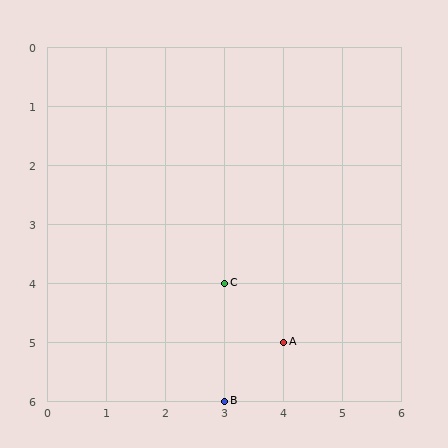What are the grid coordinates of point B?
Point B is at grid coordinates (3, 6).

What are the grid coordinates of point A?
Point A is at grid coordinates (4, 5).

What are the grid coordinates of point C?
Point C is at grid coordinates (3, 4).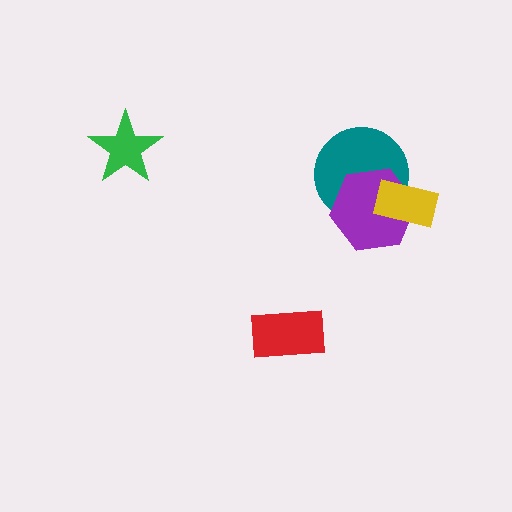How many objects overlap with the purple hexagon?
2 objects overlap with the purple hexagon.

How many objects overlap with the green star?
0 objects overlap with the green star.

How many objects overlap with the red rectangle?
0 objects overlap with the red rectangle.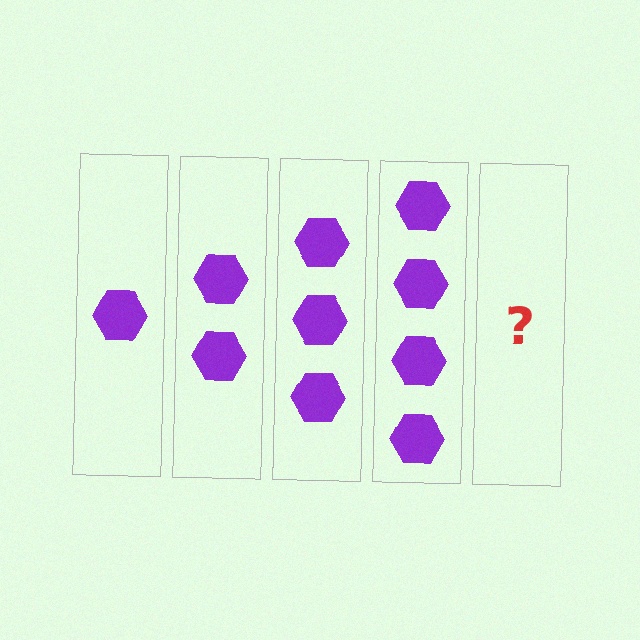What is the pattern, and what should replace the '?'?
The pattern is that each step adds one more hexagon. The '?' should be 5 hexagons.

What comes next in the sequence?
The next element should be 5 hexagons.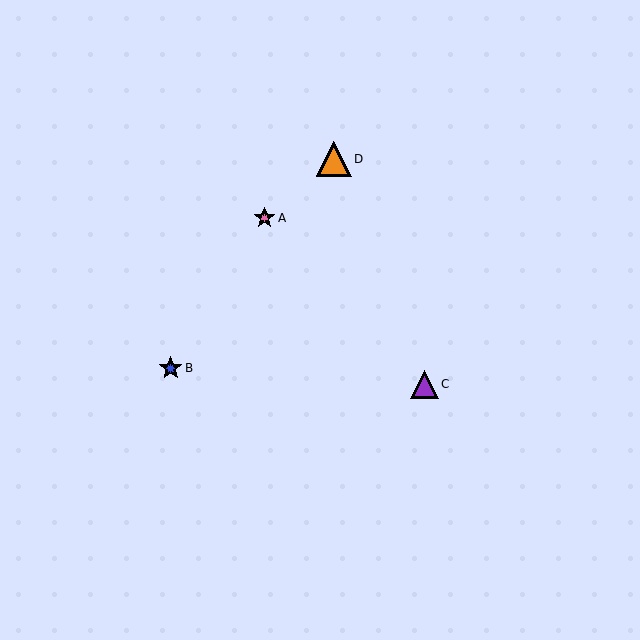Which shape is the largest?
The orange triangle (labeled D) is the largest.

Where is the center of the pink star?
The center of the pink star is at (265, 218).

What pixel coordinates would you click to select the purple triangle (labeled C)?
Click at (424, 384) to select the purple triangle C.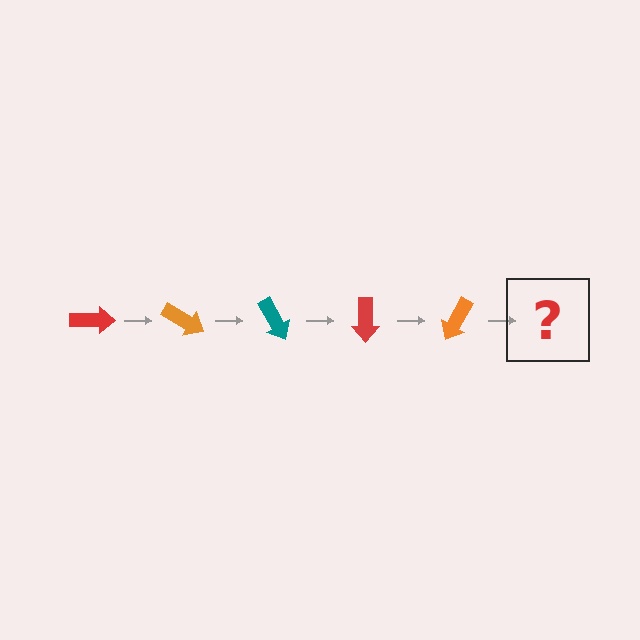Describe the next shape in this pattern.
It should be a teal arrow, rotated 150 degrees from the start.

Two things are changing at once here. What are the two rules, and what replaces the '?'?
The two rules are that it rotates 30 degrees each step and the color cycles through red, orange, and teal. The '?' should be a teal arrow, rotated 150 degrees from the start.